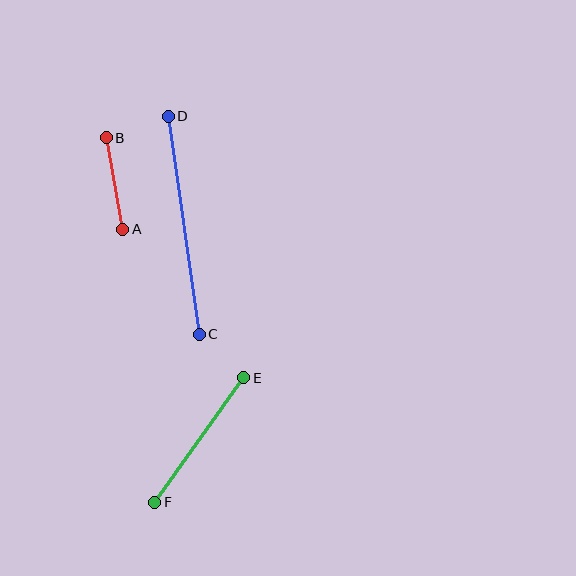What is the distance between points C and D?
The distance is approximately 220 pixels.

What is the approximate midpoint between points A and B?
The midpoint is at approximately (115, 183) pixels.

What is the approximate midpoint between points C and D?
The midpoint is at approximately (184, 225) pixels.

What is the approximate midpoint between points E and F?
The midpoint is at approximately (199, 440) pixels.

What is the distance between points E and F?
The distance is approximately 153 pixels.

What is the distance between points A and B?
The distance is approximately 93 pixels.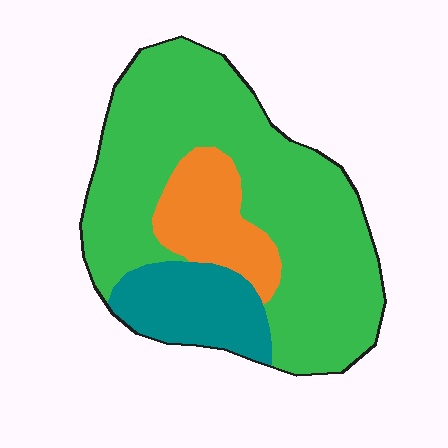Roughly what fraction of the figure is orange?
Orange takes up less than a sixth of the figure.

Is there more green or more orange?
Green.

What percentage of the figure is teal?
Teal covers roughly 15% of the figure.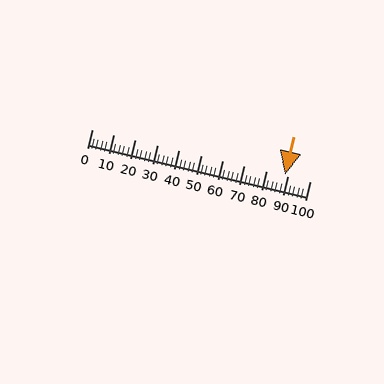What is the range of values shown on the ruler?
The ruler shows values from 0 to 100.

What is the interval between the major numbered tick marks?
The major tick marks are spaced 10 units apart.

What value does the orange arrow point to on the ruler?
The orange arrow points to approximately 88.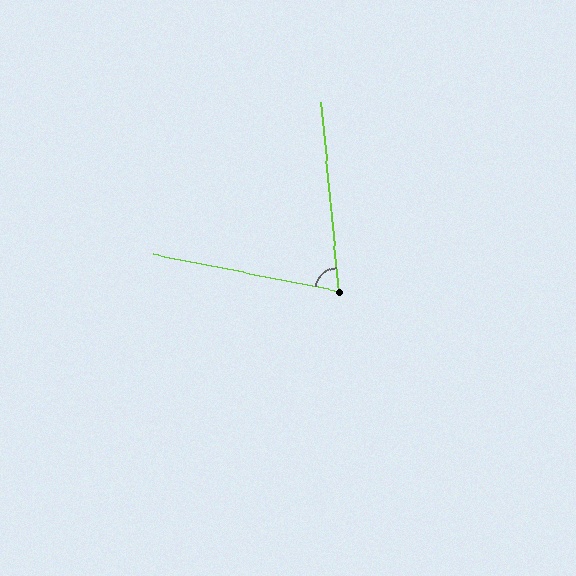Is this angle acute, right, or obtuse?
It is acute.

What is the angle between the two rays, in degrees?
Approximately 73 degrees.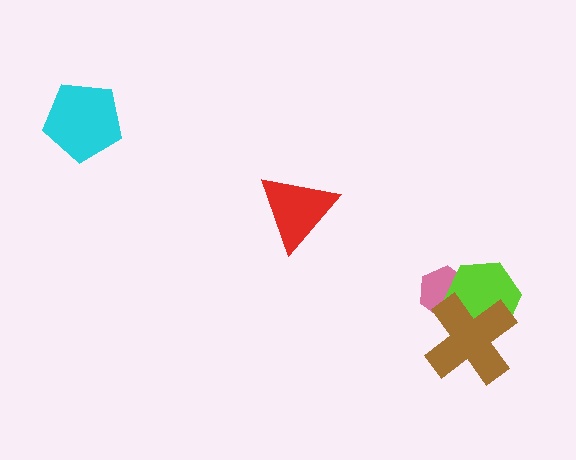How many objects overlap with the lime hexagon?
2 objects overlap with the lime hexagon.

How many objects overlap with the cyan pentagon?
0 objects overlap with the cyan pentagon.